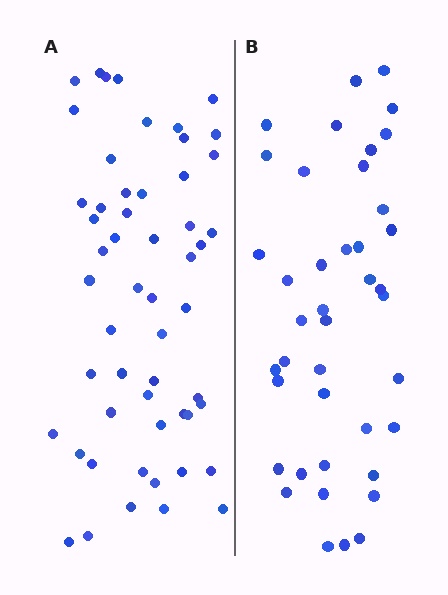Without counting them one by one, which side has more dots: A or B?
Region A (the left region) has more dots.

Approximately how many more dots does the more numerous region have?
Region A has approximately 15 more dots than region B.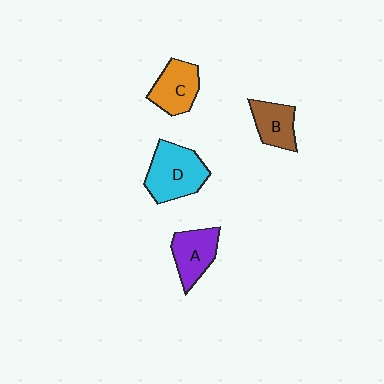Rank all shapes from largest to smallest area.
From largest to smallest: D (cyan), A (purple), C (orange), B (brown).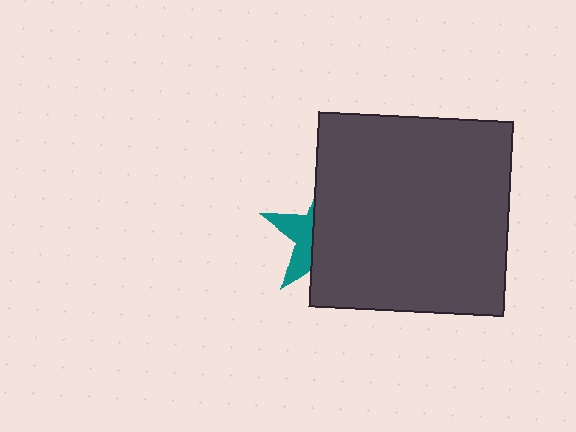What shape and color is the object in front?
The object in front is a dark gray square.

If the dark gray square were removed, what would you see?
You would see the complete teal star.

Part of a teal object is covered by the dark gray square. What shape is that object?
It is a star.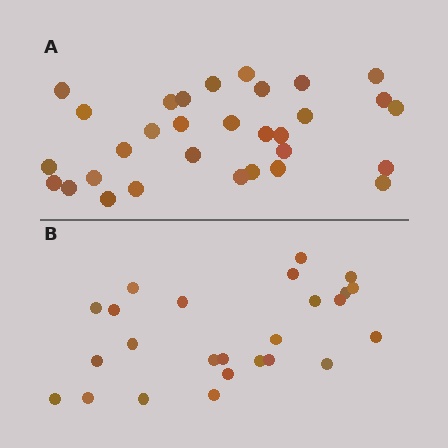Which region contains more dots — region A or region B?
Region A (the top region) has more dots.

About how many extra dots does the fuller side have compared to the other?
Region A has about 6 more dots than region B.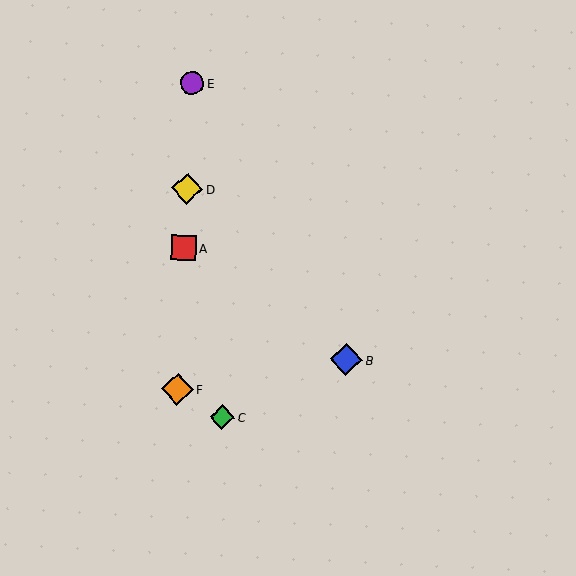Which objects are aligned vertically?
Objects A, D, E, F are aligned vertically.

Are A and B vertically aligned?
No, A is at x≈184 and B is at x≈346.